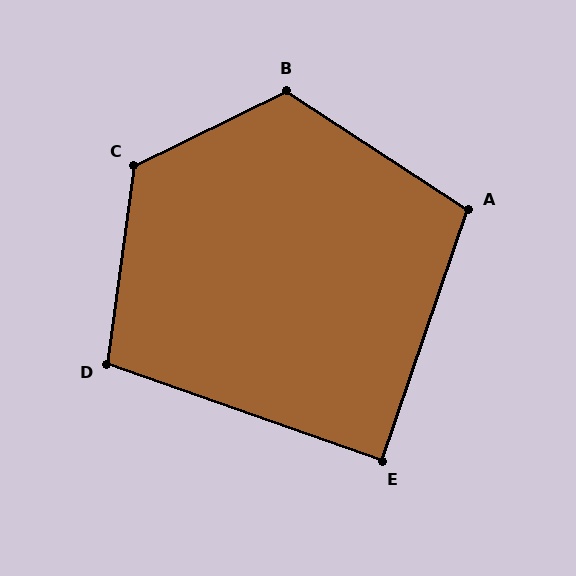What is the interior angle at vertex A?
Approximately 104 degrees (obtuse).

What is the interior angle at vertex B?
Approximately 121 degrees (obtuse).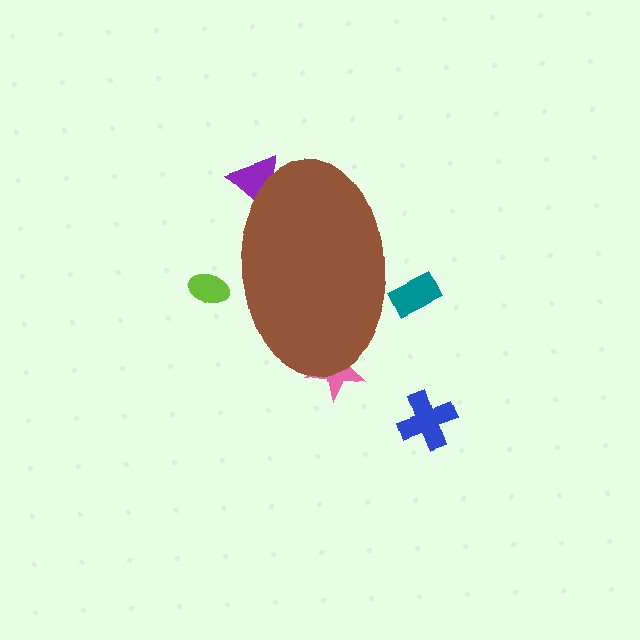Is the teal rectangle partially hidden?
Yes, the teal rectangle is partially hidden behind the brown ellipse.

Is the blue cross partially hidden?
No, the blue cross is fully visible.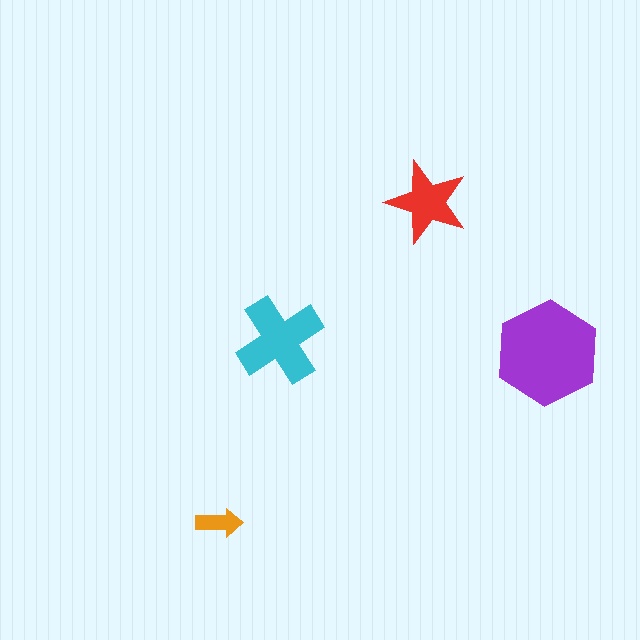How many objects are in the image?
There are 4 objects in the image.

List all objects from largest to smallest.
The purple hexagon, the cyan cross, the red star, the orange arrow.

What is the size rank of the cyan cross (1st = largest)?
2nd.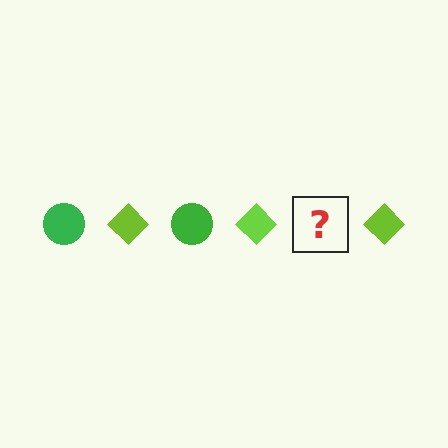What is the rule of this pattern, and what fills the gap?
The rule is that the pattern alternates between green circle and lime diamond. The gap should be filled with a green circle.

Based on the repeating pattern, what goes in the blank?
The blank should be a green circle.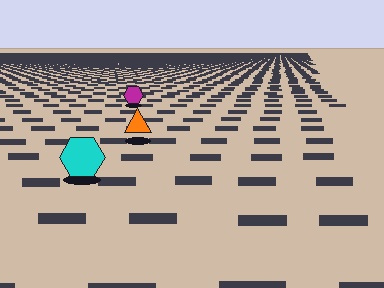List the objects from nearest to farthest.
From nearest to farthest: the cyan hexagon, the orange triangle, the magenta hexagon.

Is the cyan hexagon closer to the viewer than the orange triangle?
Yes. The cyan hexagon is closer — you can tell from the texture gradient: the ground texture is coarser near it.